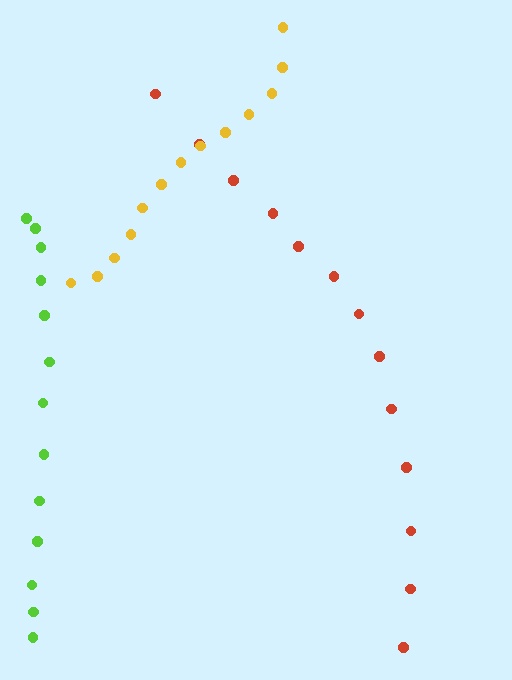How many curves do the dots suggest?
There are 3 distinct paths.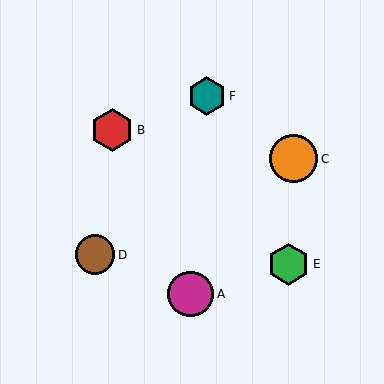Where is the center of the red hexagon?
The center of the red hexagon is at (112, 130).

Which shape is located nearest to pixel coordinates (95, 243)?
The brown circle (labeled D) at (95, 255) is nearest to that location.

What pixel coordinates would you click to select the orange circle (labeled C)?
Click at (293, 159) to select the orange circle C.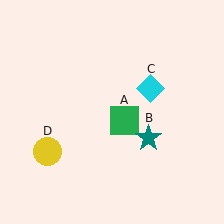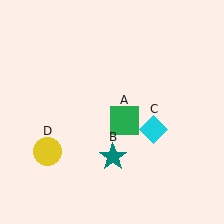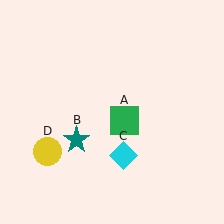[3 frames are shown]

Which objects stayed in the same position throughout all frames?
Green square (object A) and yellow circle (object D) remained stationary.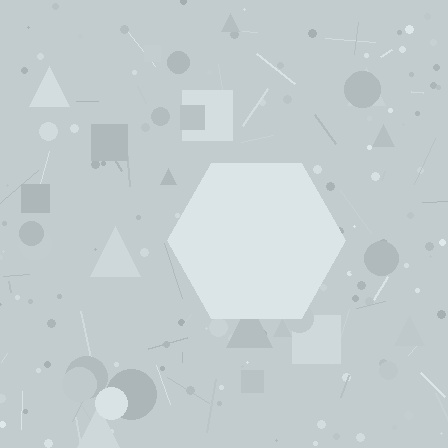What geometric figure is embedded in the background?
A hexagon is embedded in the background.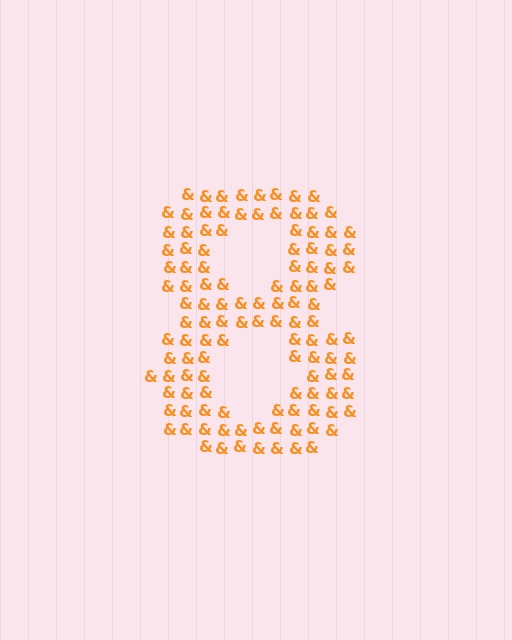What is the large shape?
The large shape is the digit 8.